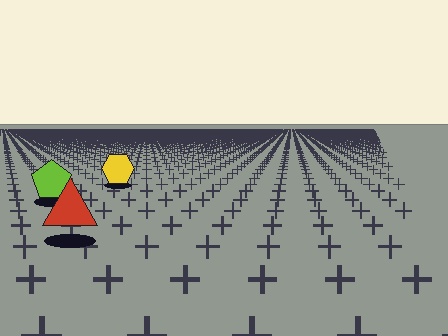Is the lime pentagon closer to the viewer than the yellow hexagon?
Yes. The lime pentagon is closer — you can tell from the texture gradient: the ground texture is coarser near it.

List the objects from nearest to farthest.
From nearest to farthest: the red triangle, the lime pentagon, the yellow hexagon.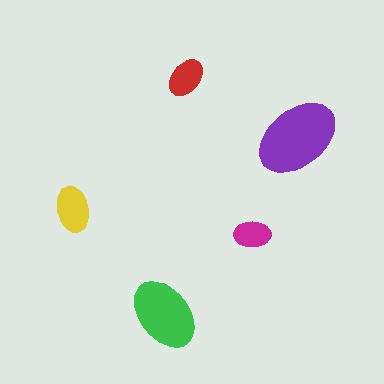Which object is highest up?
The red ellipse is topmost.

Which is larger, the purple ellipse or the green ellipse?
The purple one.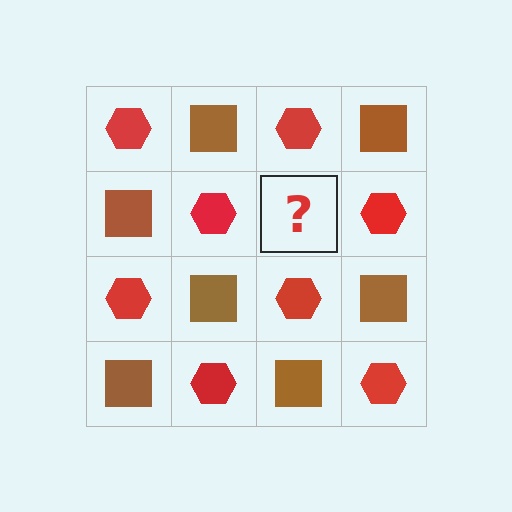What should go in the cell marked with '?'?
The missing cell should contain a brown square.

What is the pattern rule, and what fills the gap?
The rule is that it alternates red hexagon and brown square in a checkerboard pattern. The gap should be filled with a brown square.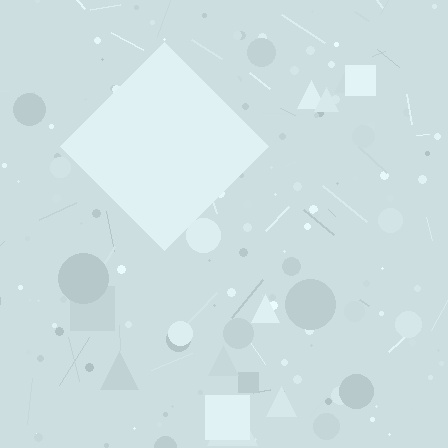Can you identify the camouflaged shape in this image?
The camouflaged shape is a diamond.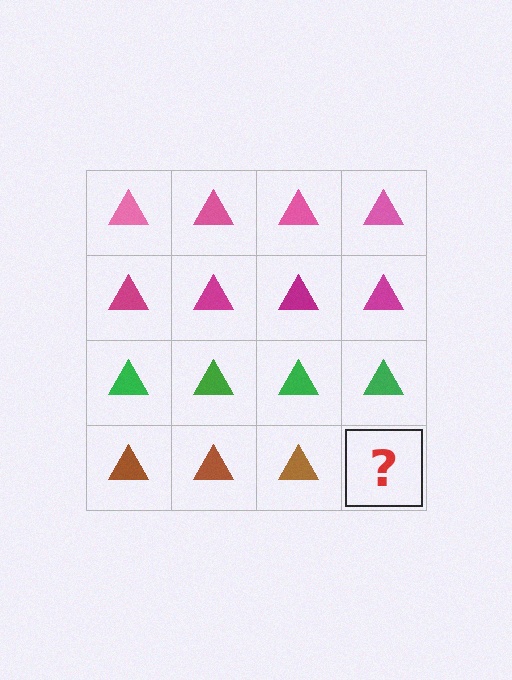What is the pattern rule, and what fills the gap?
The rule is that each row has a consistent color. The gap should be filled with a brown triangle.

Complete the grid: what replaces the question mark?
The question mark should be replaced with a brown triangle.